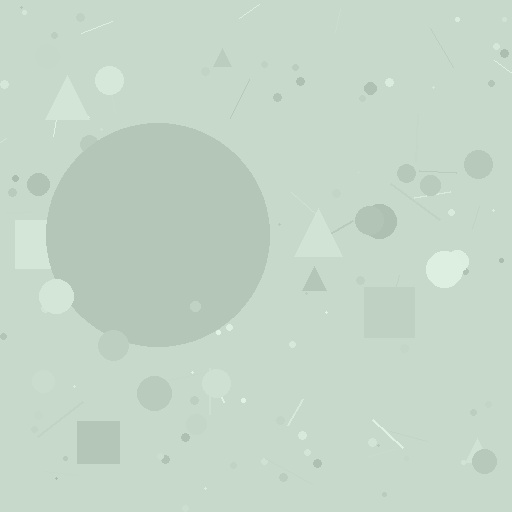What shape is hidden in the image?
A circle is hidden in the image.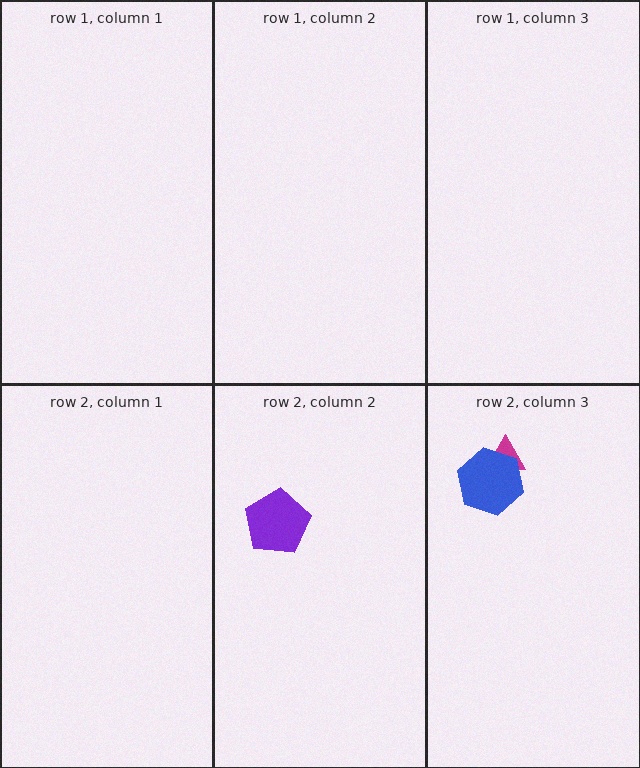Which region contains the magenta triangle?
The row 2, column 3 region.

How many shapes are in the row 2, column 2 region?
1.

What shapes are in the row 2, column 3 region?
The magenta triangle, the blue hexagon.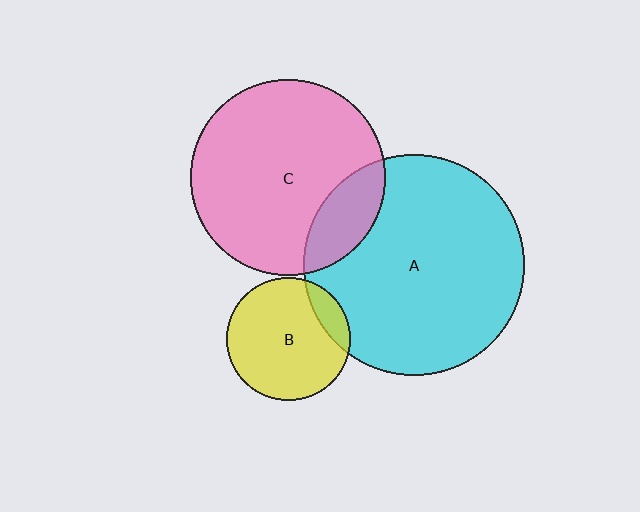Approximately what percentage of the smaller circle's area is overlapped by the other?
Approximately 15%.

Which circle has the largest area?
Circle A (cyan).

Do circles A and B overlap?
Yes.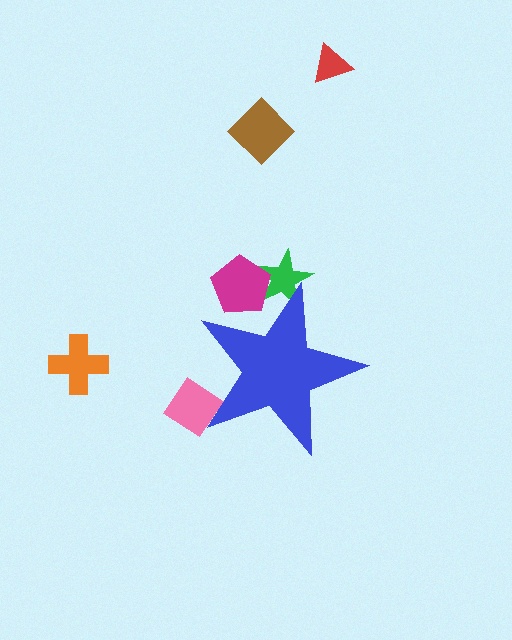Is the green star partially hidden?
Yes, the green star is partially hidden behind the blue star.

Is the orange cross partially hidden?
No, the orange cross is fully visible.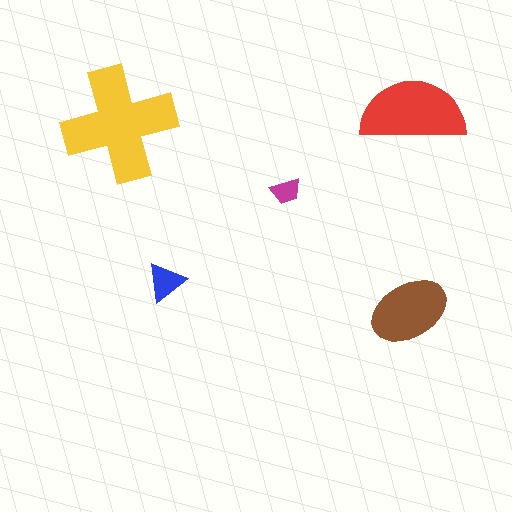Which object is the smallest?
The magenta trapezoid.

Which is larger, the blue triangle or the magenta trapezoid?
The blue triangle.